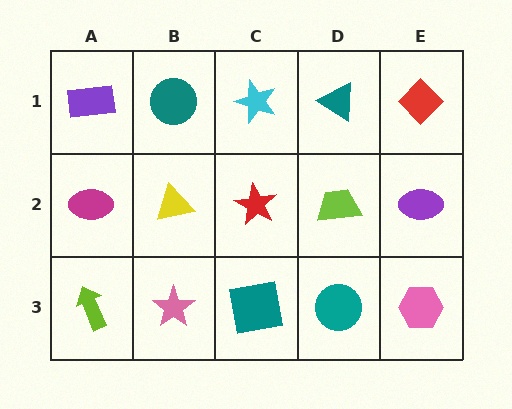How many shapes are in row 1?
5 shapes.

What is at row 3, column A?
A lime arrow.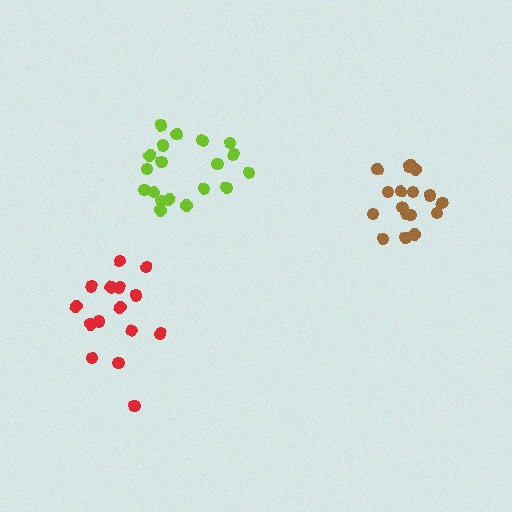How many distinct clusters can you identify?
There are 3 distinct clusters.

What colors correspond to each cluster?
The clusters are colored: brown, red, lime.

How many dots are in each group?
Group 1: 17 dots, Group 2: 15 dots, Group 3: 19 dots (51 total).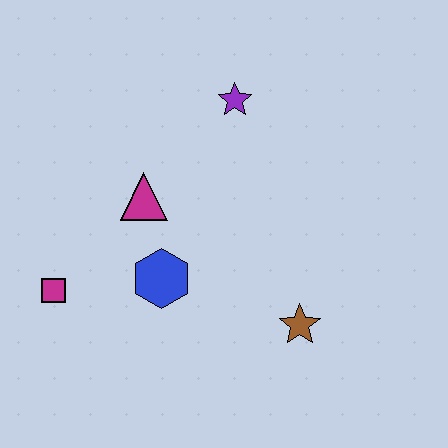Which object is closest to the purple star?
The magenta triangle is closest to the purple star.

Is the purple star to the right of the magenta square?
Yes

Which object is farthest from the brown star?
The magenta square is farthest from the brown star.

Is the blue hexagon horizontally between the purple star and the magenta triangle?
Yes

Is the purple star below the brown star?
No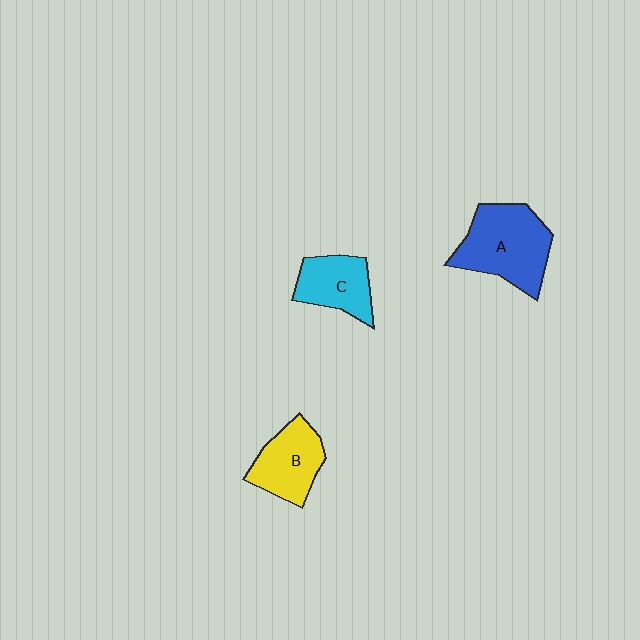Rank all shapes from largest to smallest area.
From largest to smallest: A (blue), B (yellow), C (cyan).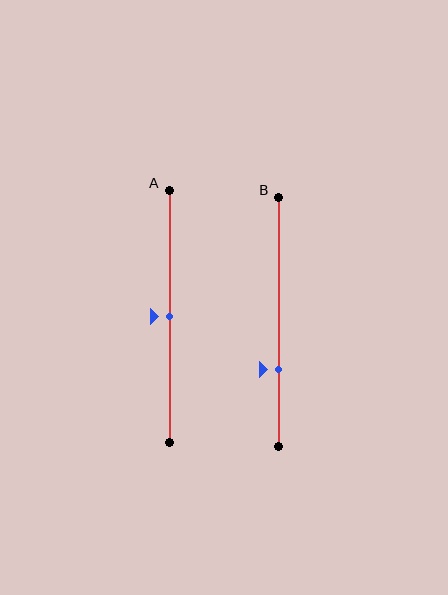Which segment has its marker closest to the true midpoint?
Segment A has its marker closest to the true midpoint.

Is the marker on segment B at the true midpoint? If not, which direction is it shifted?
No, the marker on segment B is shifted downward by about 19% of the segment length.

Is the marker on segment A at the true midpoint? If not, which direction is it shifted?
Yes, the marker on segment A is at the true midpoint.